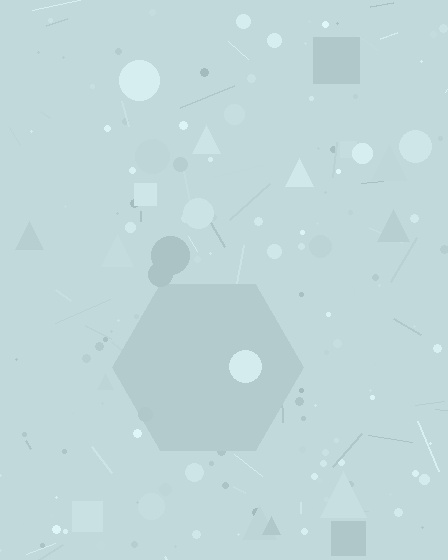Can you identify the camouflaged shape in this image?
The camouflaged shape is a hexagon.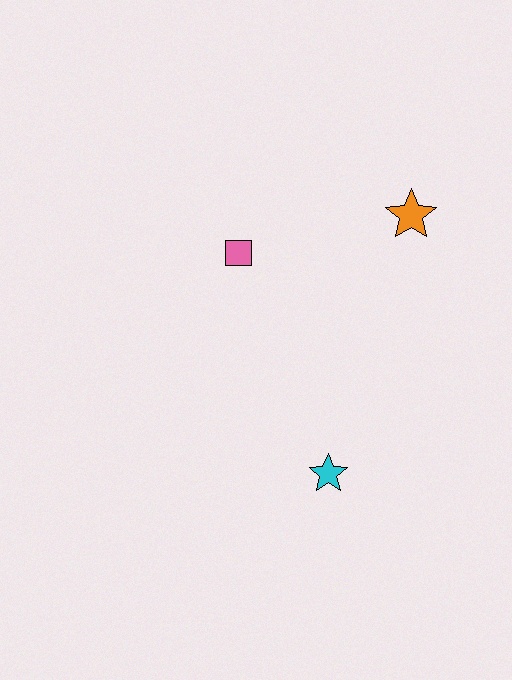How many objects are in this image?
There are 3 objects.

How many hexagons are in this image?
There are no hexagons.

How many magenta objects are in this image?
There are no magenta objects.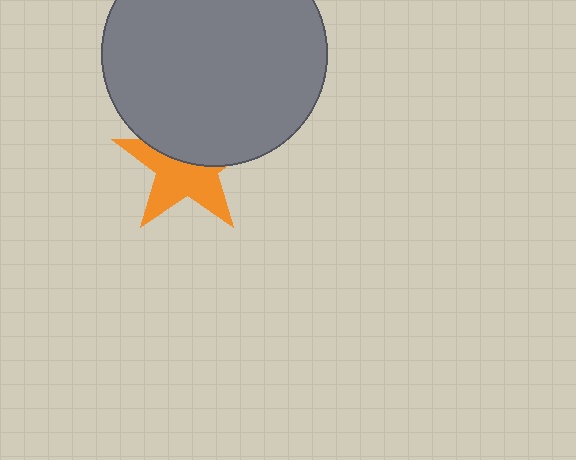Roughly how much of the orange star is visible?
About half of it is visible (roughly 56%).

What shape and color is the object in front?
The object in front is a gray circle.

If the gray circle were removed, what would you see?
You would see the complete orange star.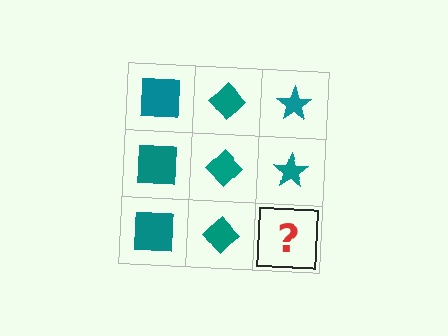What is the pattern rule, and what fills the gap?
The rule is that each column has a consistent shape. The gap should be filled with a teal star.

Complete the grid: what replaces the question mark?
The question mark should be replaced with a teal star.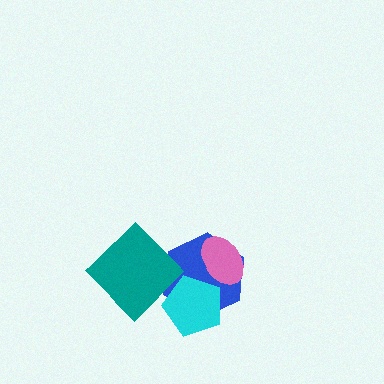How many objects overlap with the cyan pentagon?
2 objects overlap with the cyan pentagon.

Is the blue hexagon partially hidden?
Yes, it is partially covered by another shape.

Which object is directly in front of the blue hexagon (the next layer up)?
The pink ellipse is directly in front of the blue hexagon.